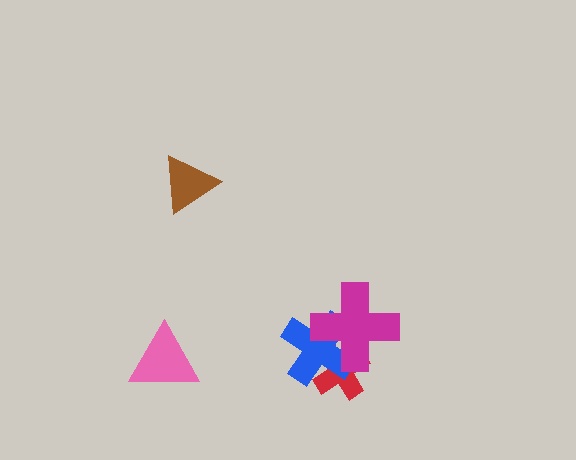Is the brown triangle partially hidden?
No, no other shape covers it.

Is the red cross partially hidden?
Yes, it is partially covered by another shape.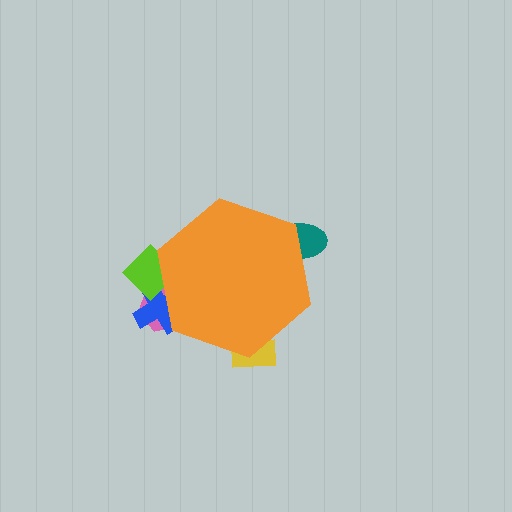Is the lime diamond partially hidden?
Yes, the lime diamond is partially hidden behind the orange hexagon.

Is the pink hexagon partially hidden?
Yes, the pink hexagon is partially hidden behind the orange hexagon.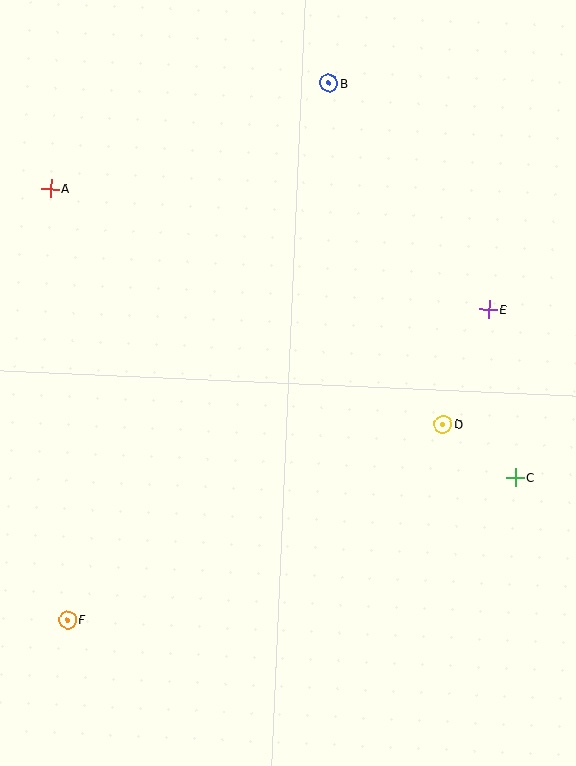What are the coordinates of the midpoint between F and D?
The midpoint between F and D is at (255, 522).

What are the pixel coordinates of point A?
Point A is at (51, 188).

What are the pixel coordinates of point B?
Point B is at (329, 83).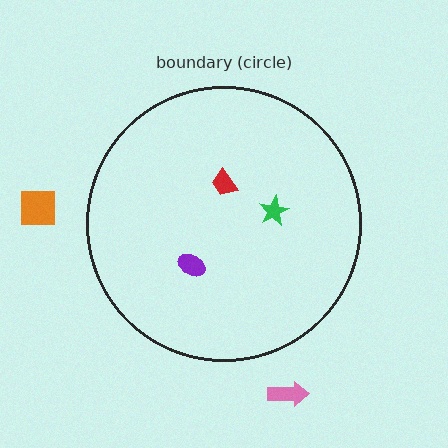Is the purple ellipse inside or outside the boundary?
Inside.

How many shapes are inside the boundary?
3 inside, 2 outside.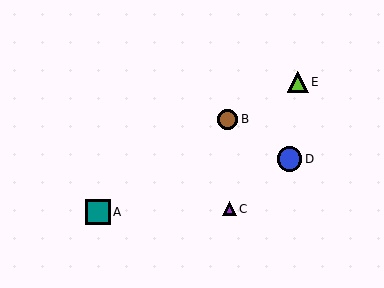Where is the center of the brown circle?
The center of the brown circle is at (228, 119).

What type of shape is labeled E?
Shape E is a lime triangle.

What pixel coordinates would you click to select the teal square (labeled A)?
Click at (98, 212) to select the teal square A.